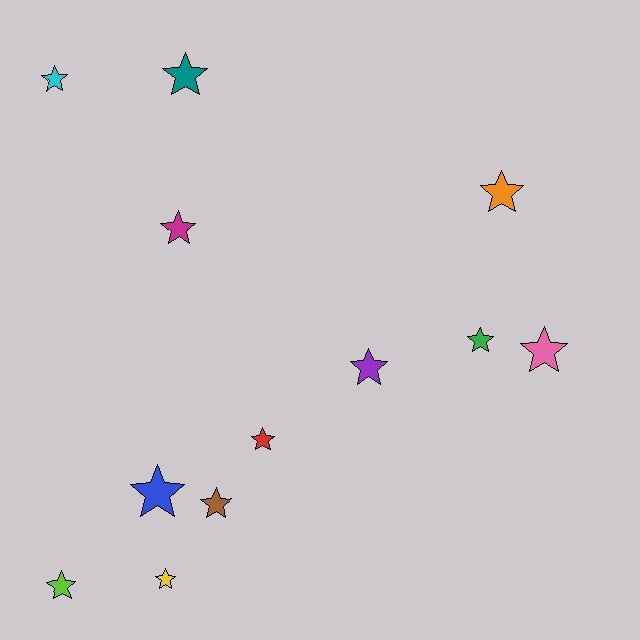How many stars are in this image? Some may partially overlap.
There are 12 stars.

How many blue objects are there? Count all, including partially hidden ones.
There is 1 blue object.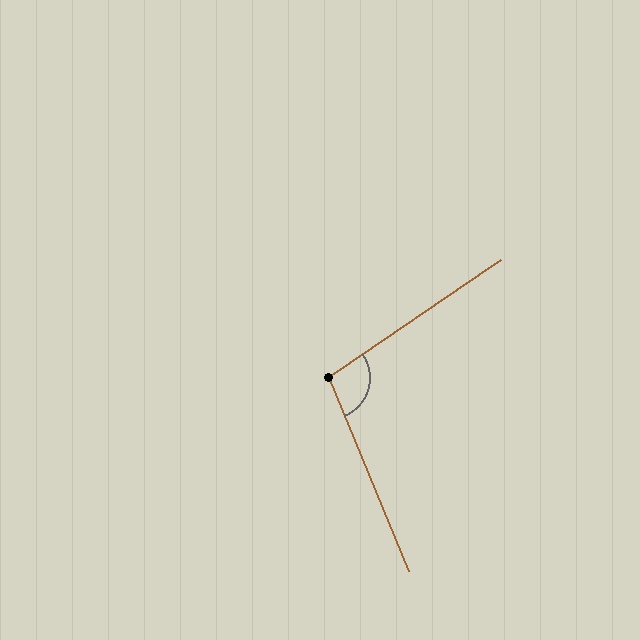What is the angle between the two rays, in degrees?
Approximately 102 degrees.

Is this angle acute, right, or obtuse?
It is obtuse.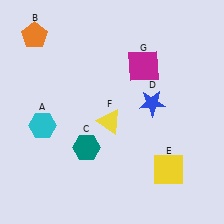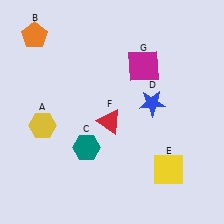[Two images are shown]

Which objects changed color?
A changed from cyan to yellow. F changed from yellow to red.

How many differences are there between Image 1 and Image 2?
There are 2 differences between the two images.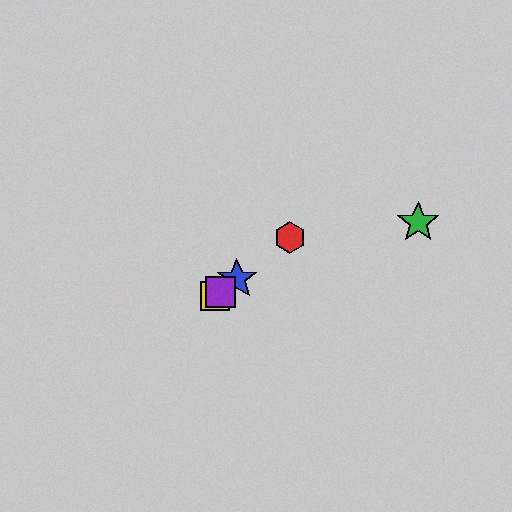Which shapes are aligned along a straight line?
The red hexagon, the blue star, the yellow square, the purple square are aligned along a straight line.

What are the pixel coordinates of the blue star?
The blue star is at (237, 279).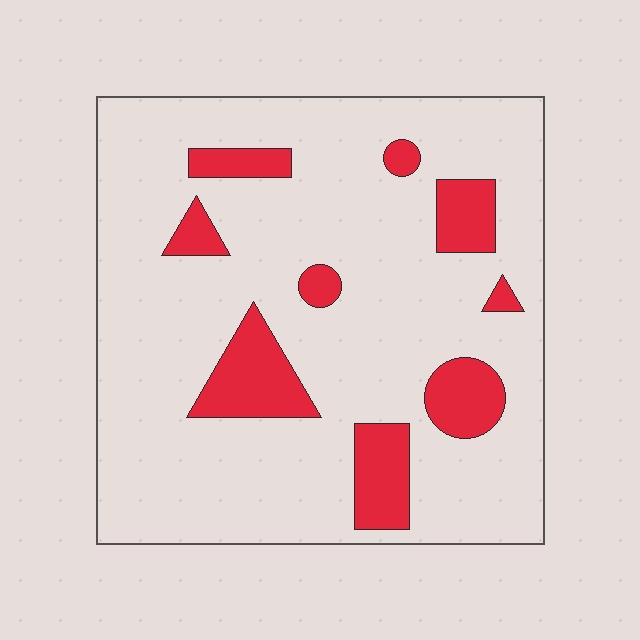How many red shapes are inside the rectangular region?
9.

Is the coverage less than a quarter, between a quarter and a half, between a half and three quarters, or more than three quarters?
Less than a quarter.